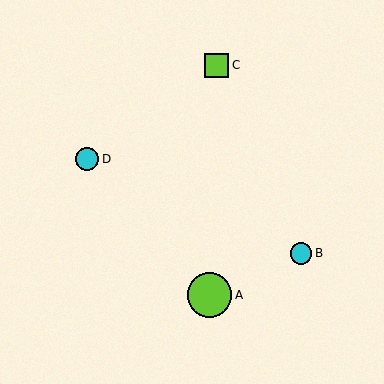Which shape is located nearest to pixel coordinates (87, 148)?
The cyan circle (labeled D) at (87, 159) is nearest to that location.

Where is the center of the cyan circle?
The center of the cyan circle is at (87, 159).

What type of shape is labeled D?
Shape D is a cyan circle.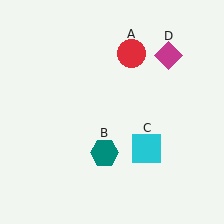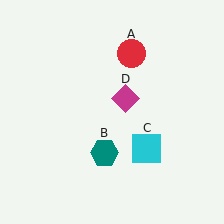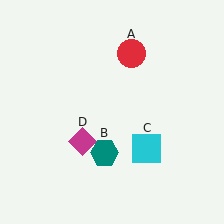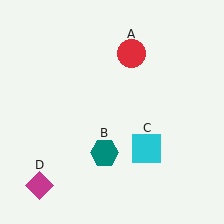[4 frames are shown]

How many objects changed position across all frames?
1 object changed position: magenta diamond (object D).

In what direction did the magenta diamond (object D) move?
The magenta diamond (object D) moved down and to the left.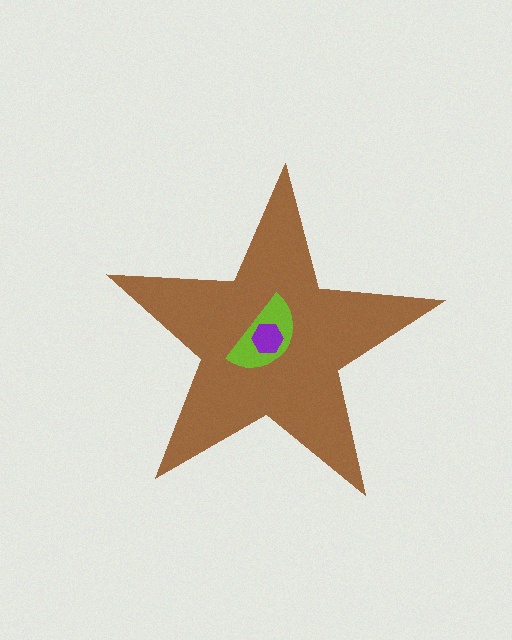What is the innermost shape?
The purple hexagon.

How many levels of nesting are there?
3.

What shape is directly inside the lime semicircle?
The purple hexagon.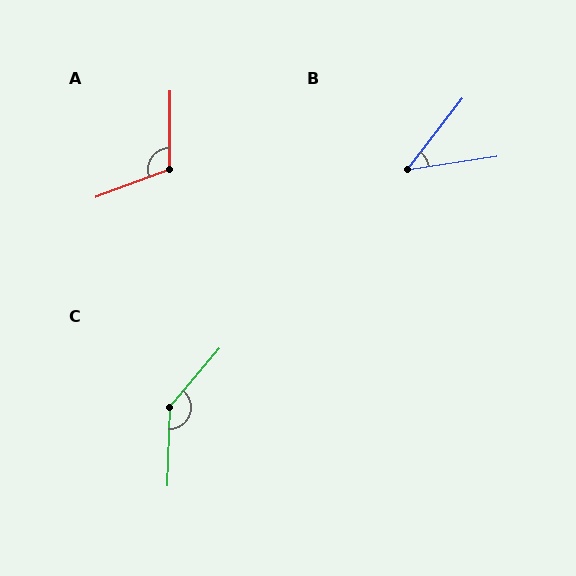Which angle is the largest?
C, at approximately 142 degrees.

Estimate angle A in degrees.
Approximately 111 degrees.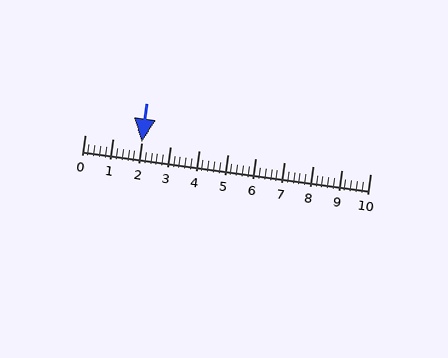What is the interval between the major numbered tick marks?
The major tick marks are spaced 1 units apart.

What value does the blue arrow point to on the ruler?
The blue arrow points to approximately 2.0.